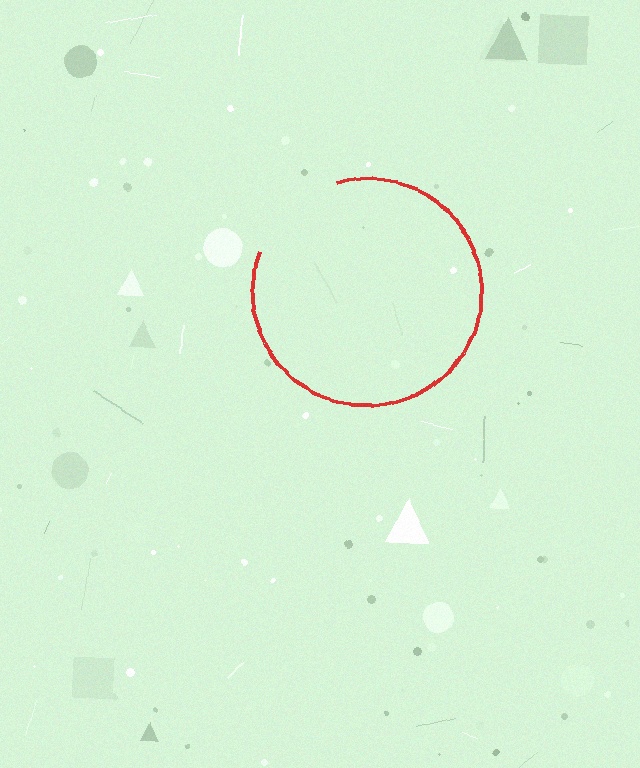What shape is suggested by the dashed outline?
The dashed outline suggests a circle.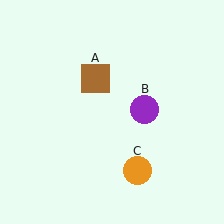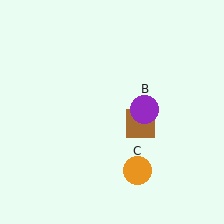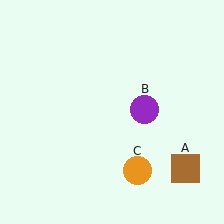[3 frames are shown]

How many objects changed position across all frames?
1 object changed position: brown square (object A).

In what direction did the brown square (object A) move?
The brown square (object A) moved down and to the right.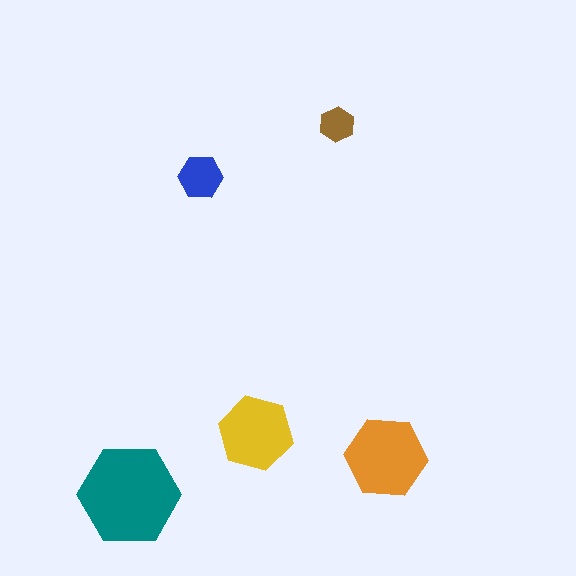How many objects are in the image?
There are 5 objects in the image.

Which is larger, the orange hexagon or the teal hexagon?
The teal one.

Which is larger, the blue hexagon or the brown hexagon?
The blue one.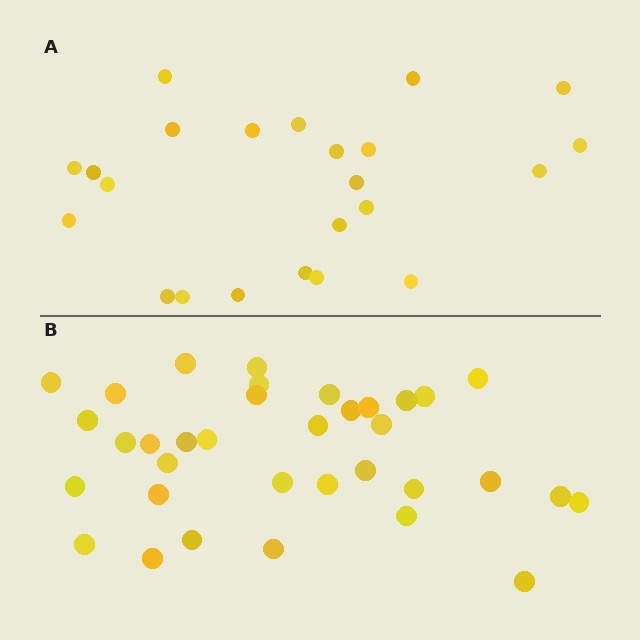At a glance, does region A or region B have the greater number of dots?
Region B (the bottom region) has more dots.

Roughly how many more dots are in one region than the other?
Region B has roughly 12 or so more dots than region A.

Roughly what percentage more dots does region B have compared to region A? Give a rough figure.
About 50% more.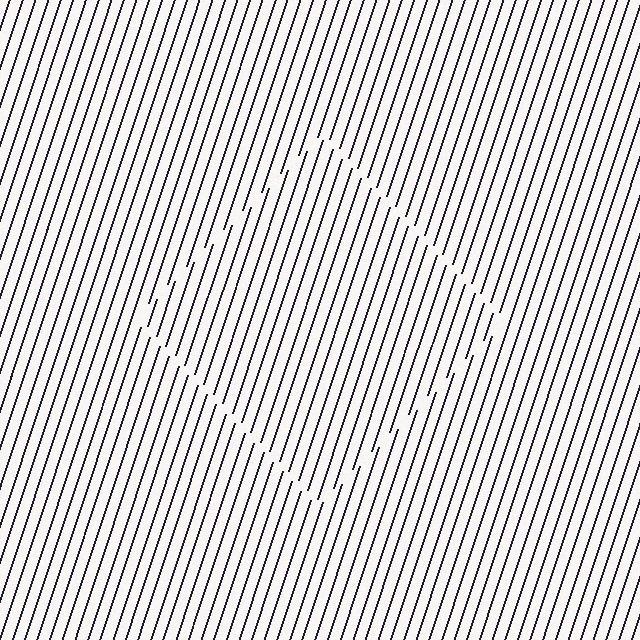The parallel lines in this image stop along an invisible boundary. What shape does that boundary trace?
An illusory square. The interior of the shape contains the same grating, shifted by half a period — the contour is defined by the phase discontinuity where line-ends from the inner and outer gratings abut.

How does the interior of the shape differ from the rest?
The interior of the shape contains the same grating, shifted by half a period — the contour is defined by the phase discontinuity where line-ends from the inner and outer gratings abut.